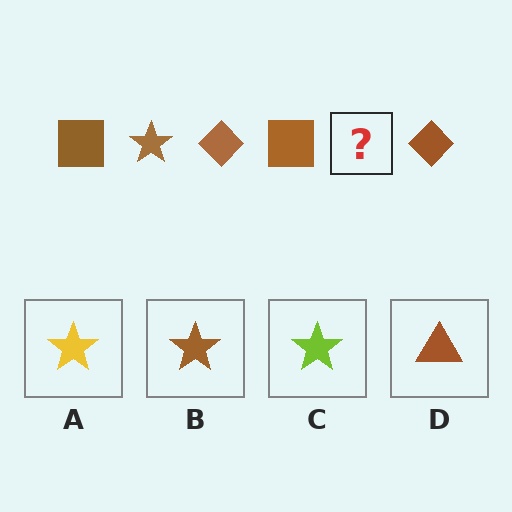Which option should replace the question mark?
Option B.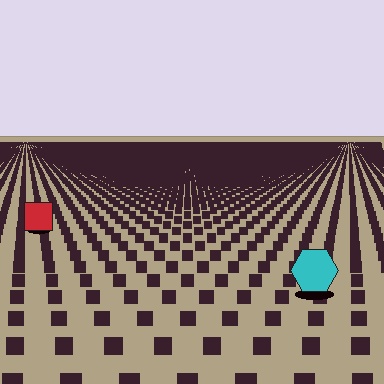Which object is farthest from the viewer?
The red square is farthest from the viewer. It appears smaller and the ground texture around it is denser.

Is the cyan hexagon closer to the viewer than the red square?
Yes. The cyan hexagon is closer — you can tell from the texture gradient: the ground texture is coarser near it.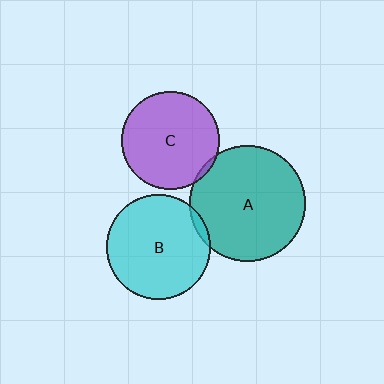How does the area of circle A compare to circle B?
Approximately 1.2 times.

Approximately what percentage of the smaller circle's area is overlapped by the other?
Approximately 5%.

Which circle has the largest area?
Circle A (teal).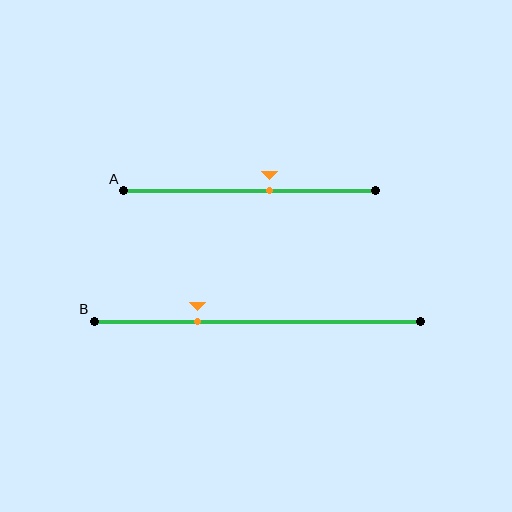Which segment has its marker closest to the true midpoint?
Segment A has its marker closest to the true midpoint.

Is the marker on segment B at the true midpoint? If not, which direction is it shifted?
No, the marker on segment B is shifted to the left by about 18% of the segment length.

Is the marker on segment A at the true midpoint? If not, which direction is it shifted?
No, the marker on segment A is shifted to the right by about 8% of the segment length.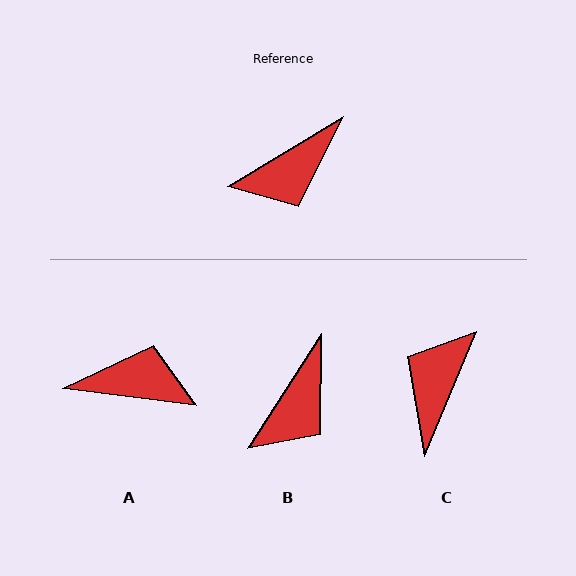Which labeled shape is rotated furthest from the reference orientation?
C, about 144 degrees away.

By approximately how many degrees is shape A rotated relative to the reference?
Approximately 142 degrees counter-clockwise.